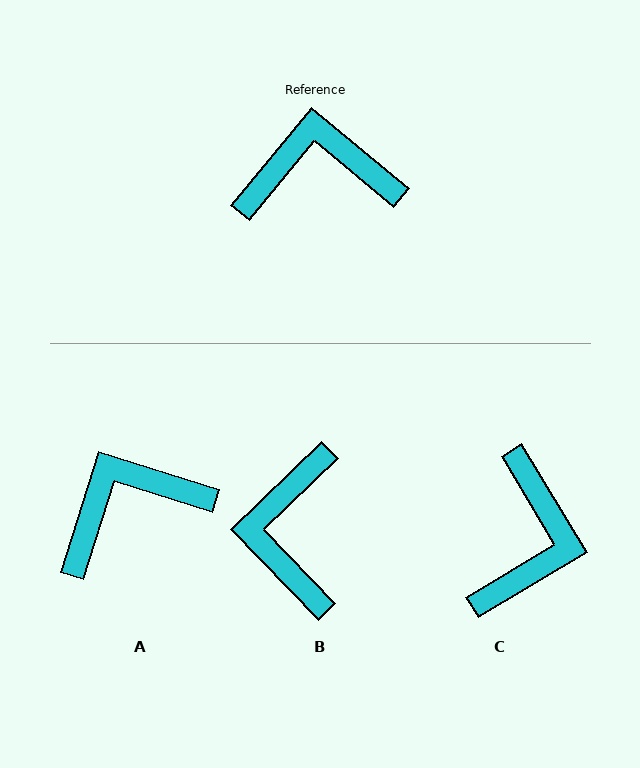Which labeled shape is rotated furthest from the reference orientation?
C, about 109 degrees away.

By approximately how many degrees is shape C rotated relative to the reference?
Approximately 109 degrees clockwise.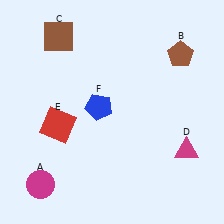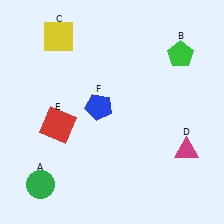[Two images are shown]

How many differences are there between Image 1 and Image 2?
There are 3 differences between the two images.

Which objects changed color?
A changed from magenta to green. B changed from brown to green. C changed from brown to yellow.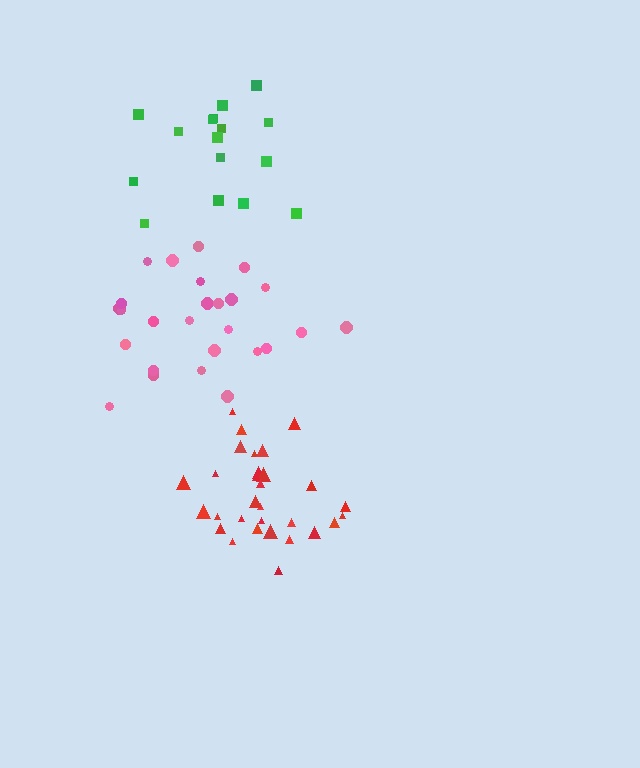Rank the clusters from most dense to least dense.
red, pink, green.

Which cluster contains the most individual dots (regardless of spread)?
Red (30).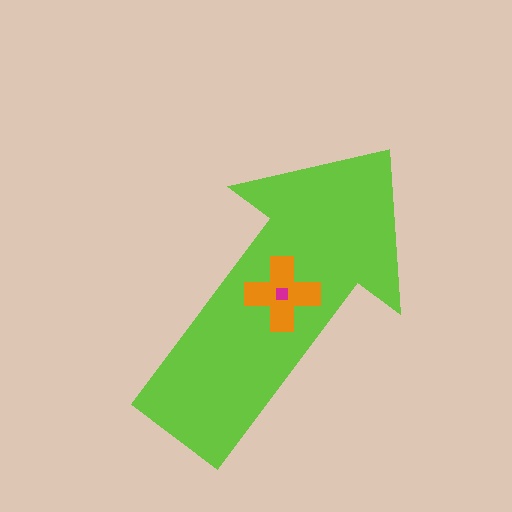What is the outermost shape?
The lime arrow.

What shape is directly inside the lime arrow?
The orange cross.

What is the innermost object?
The magenta square.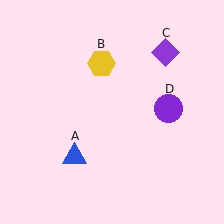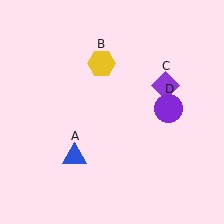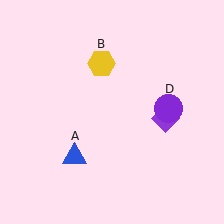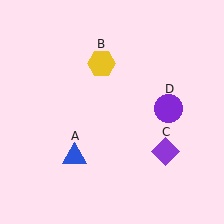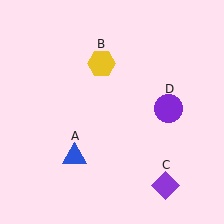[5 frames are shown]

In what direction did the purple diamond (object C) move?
The purple diamond (object C) moved down.